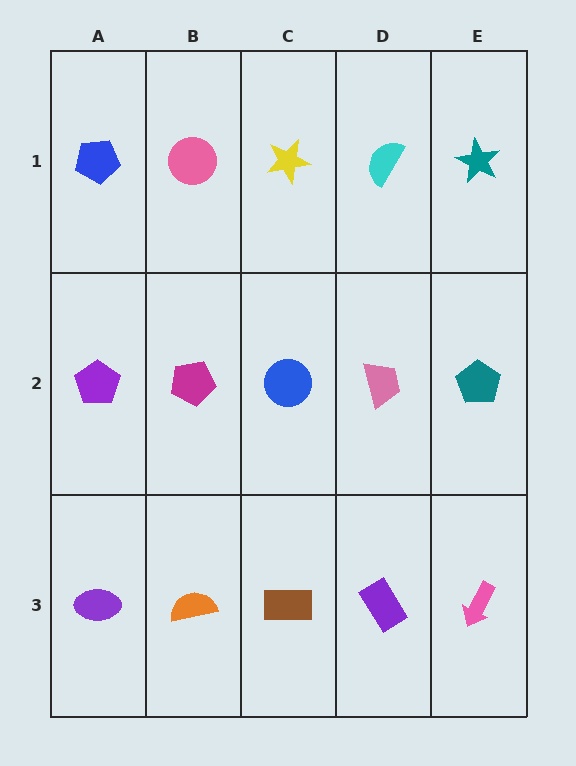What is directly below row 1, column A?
A purple pentagon.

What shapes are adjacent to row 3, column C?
A blue circle (row 2, column C), an orange semicircle (row 3, column B), a purple rectangle (row 3, column D).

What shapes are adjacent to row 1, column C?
A blue circle (row 2, column C), a pink circle (row 1, column B), a cyan semicircle (row 1, column D).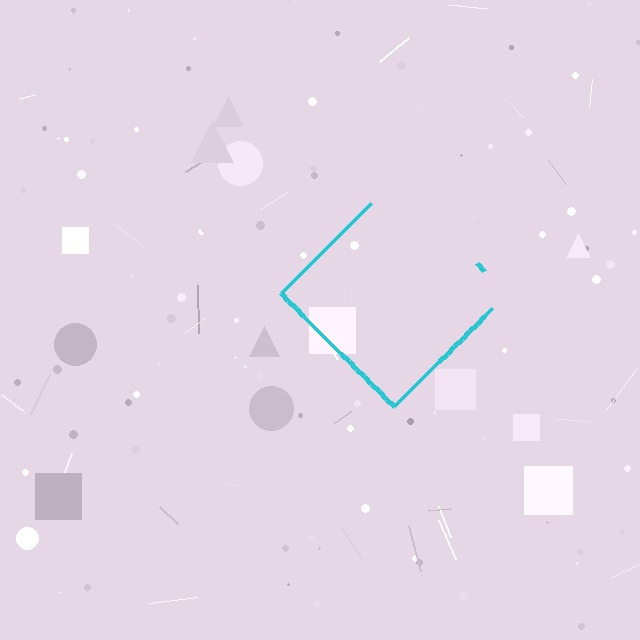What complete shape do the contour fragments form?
The contour fragments form a diamond.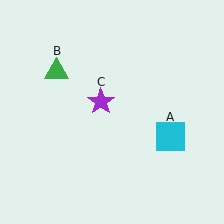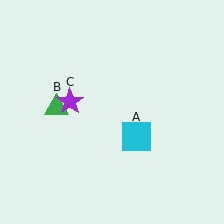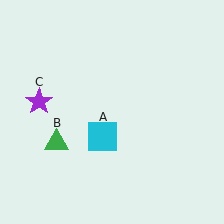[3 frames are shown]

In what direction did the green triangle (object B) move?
The green triangle (object B) moved down.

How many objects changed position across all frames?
3 objects changed position: cyan square (object A), green triangle (object B), purple star (object C).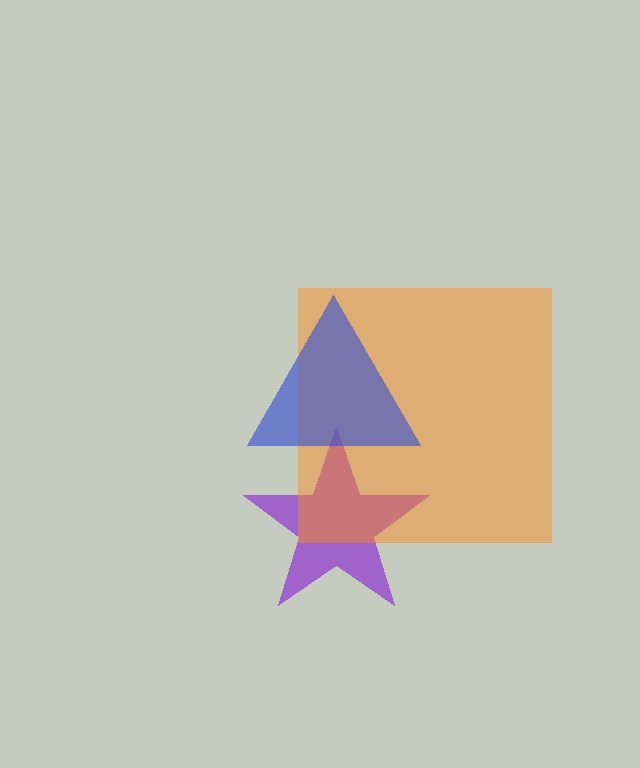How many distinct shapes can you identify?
There are 3 distinct shapes: a purple star, an orange square, a blue triangle.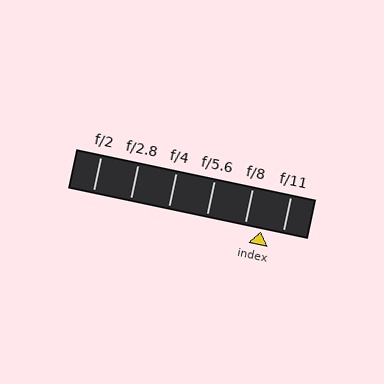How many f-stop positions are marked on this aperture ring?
There are 6 f-stop positions marked.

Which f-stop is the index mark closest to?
The index mark is closest to f/8.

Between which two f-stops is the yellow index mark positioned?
The index mark is between f/8 and f/11.